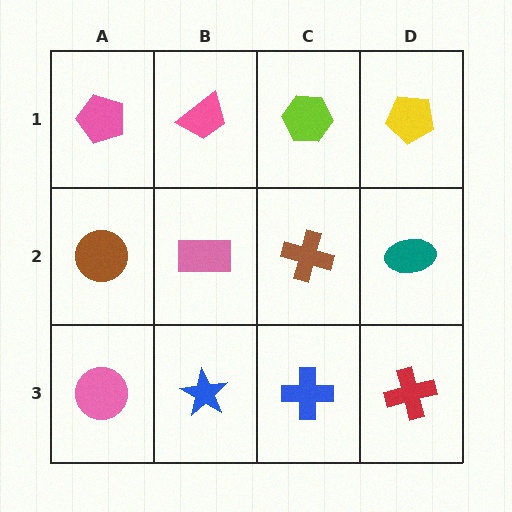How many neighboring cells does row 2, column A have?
3.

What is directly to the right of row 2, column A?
A pink rectangle.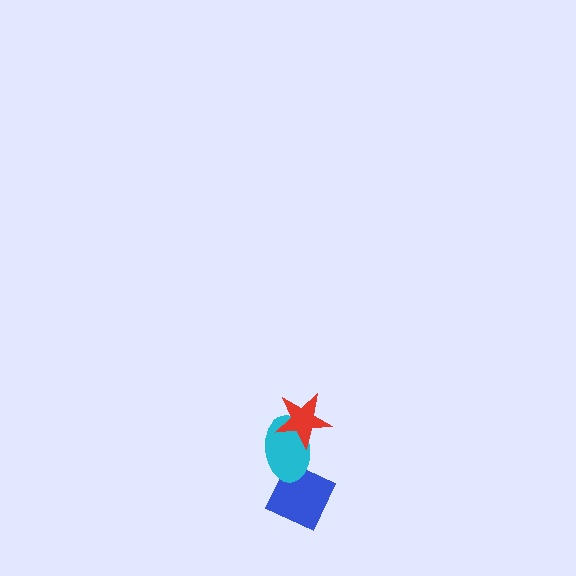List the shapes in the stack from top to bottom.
From top to bottom: the red star, the cyan ellipse, the blue diamond.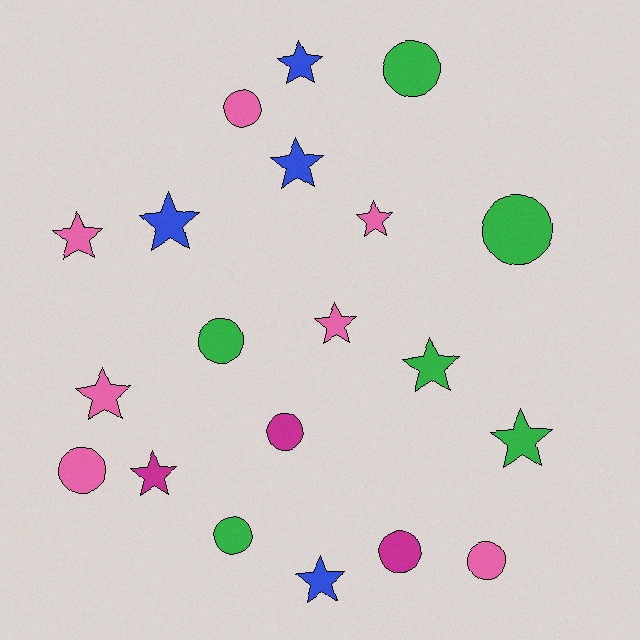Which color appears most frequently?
Pink, with 7 objects.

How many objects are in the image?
There are 20 objects.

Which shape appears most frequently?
Star, with 11 objects.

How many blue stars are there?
There are 4 blue stars.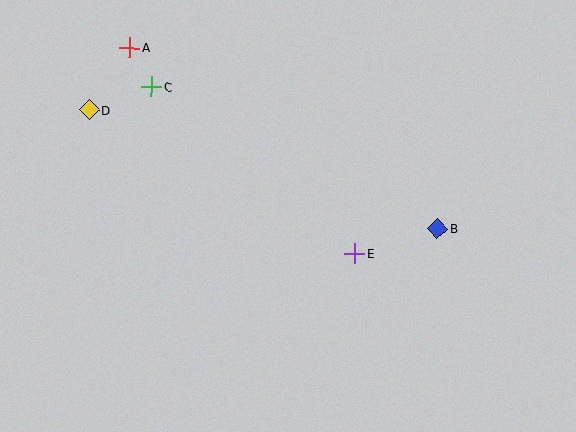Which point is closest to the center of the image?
Point E at (355, 254) is closest to the center.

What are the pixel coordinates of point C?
Point C is at (151, 87).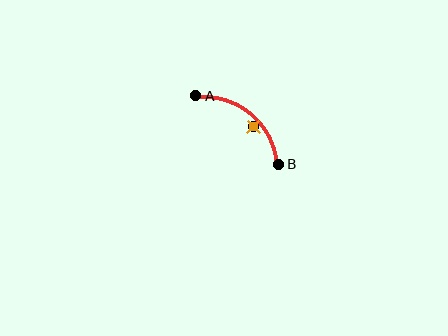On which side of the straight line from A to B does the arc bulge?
The arc bulges above and to the right of the straight line connecting A and B.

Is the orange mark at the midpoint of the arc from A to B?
No — the orange mark does not lie on the arc at all. It sits slightly inside the curve.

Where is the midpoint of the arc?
The arc midpoint is the point on the curve farthest from the straight line joining A and B. It sits above and to the right of that line.